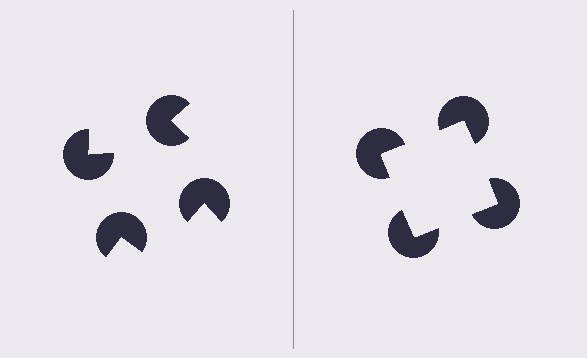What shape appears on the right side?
An illusory square.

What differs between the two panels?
The pac-man discs are positioned identically on both sides; only the wedge orientations differ. On the right they align to a square; on the left they are misaligned.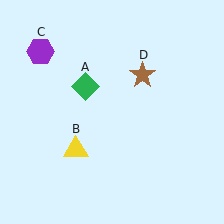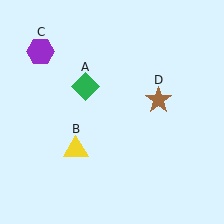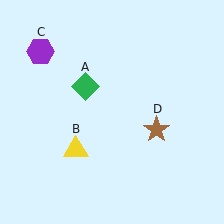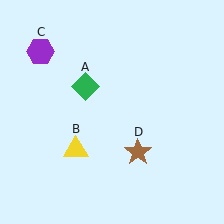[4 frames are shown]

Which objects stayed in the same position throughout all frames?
Green diamond (object A) and yellow triangle (object B) and purple hexagon (object C) remained stationary.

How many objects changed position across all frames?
1 object changed position: brown star (object D).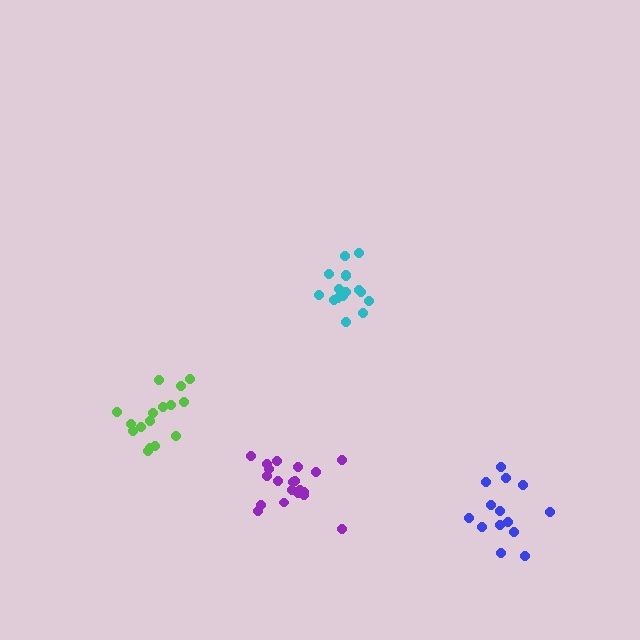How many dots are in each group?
Group 1: 16 dots, Group 2: 16 dots, Group 3: 14 dots, Group 4: 20 dots (66 total).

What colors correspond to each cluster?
The clusters are colored: cyan, lime, blue, purple.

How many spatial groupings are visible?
There are 4 spatial groupings.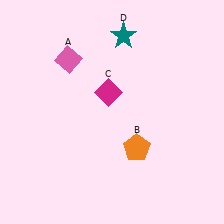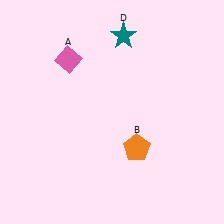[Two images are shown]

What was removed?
The magenta diamond (C) was removed in Image 2.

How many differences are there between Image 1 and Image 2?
There is 1 difference between the two images.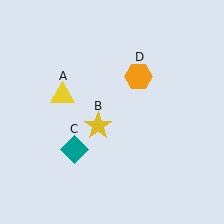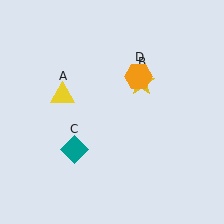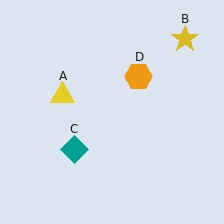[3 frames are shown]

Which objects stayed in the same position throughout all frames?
Yellow triangle (object A) and teal diamond (object C) and orange hexagon (object D) remained stationary.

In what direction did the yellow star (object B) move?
The yellow star (object B) moved up and to the right.